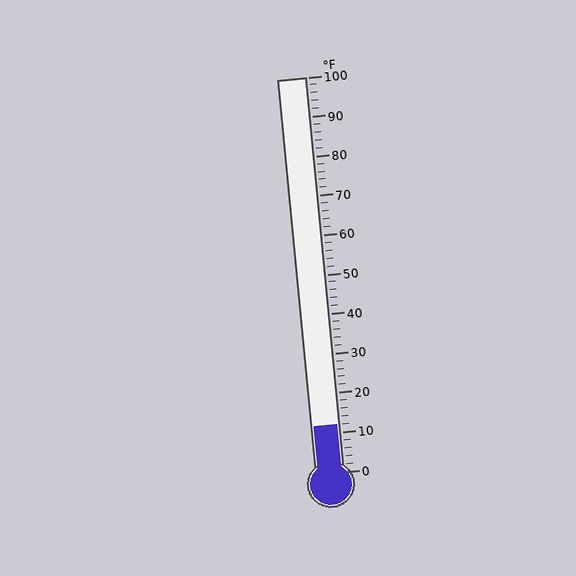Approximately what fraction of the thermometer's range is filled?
The thermometer is filled to approximately 10% of its range.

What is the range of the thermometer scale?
The thermometer scale ranges from 0°F to 100°F.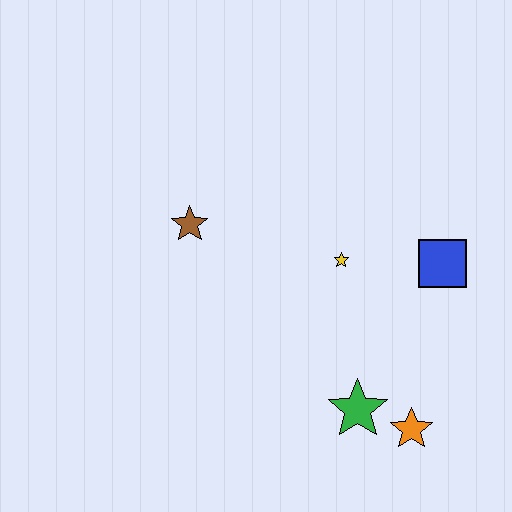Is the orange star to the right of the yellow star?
Yes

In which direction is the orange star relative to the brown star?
The orange star is to the right of the brown star.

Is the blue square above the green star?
Yes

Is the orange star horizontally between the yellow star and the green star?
No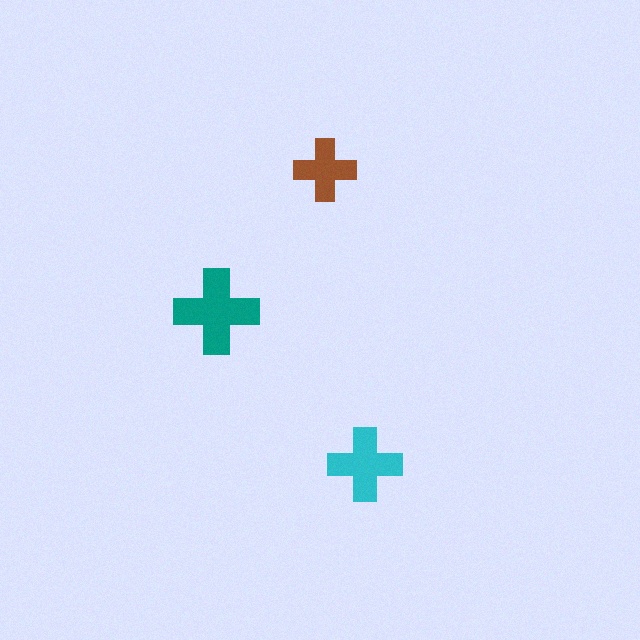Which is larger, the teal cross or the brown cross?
The teal one.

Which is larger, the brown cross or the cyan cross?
The cyan one.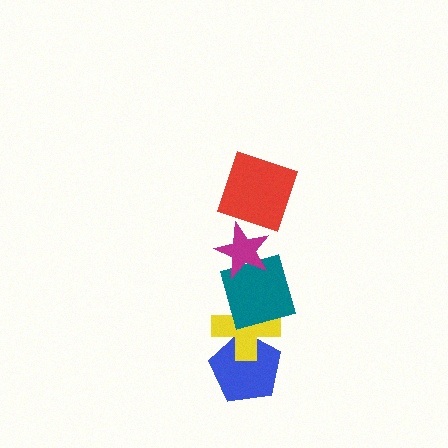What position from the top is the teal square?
The teal square is 3rd from the top.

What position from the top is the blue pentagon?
The blue pentagon is 5th from the top.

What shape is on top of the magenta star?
The red square is on top of the magenta star.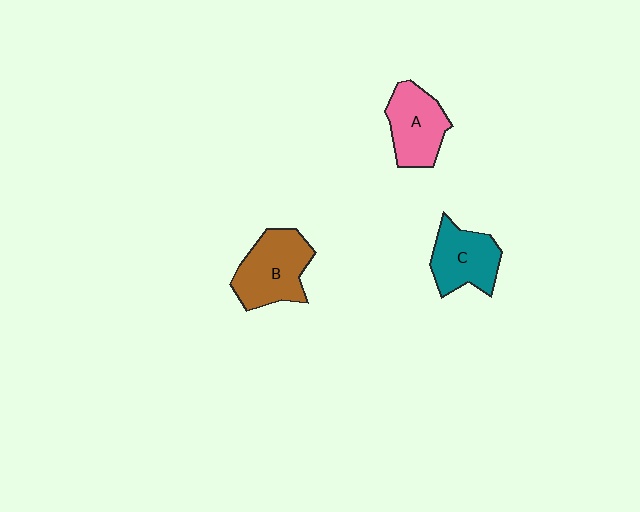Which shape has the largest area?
Shape B (brown).